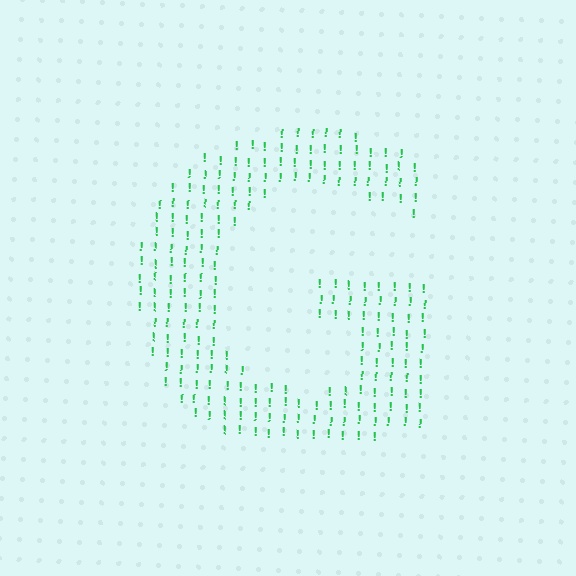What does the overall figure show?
The overall figure shows the letter G.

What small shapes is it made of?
It is made of small exclamation marks.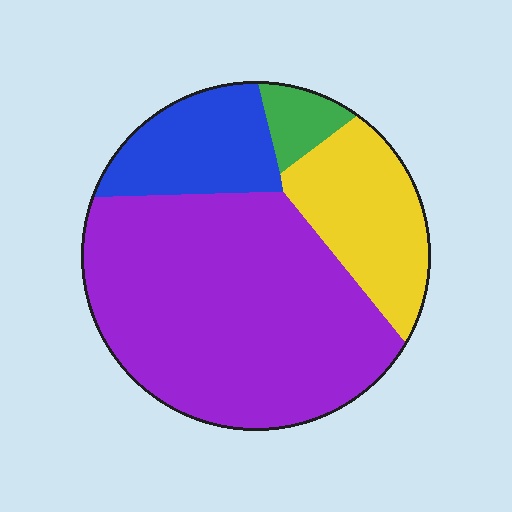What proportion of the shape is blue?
Blue takes up less than a sixth of the shape.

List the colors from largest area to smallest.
From largest to smallest: purple, yellow, blue, green.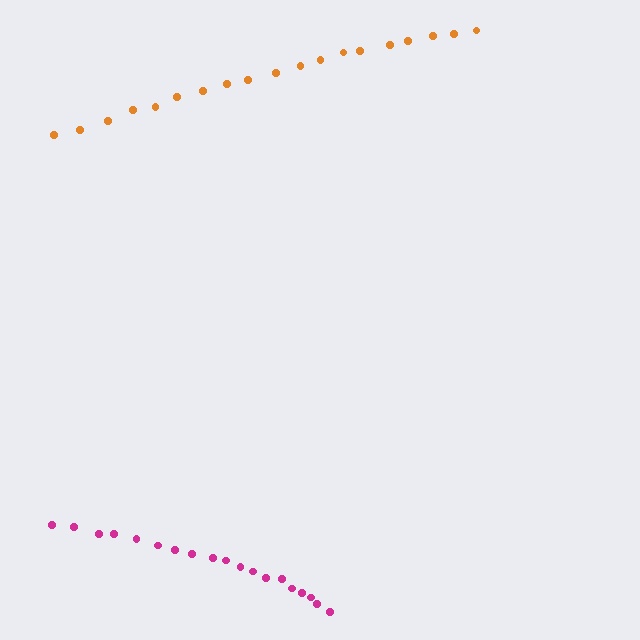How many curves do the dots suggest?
There are 2 distinct paths.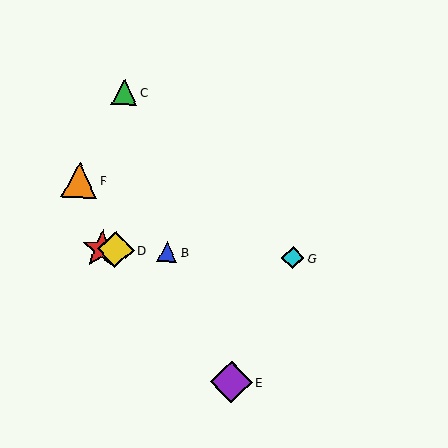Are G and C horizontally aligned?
No, G is at y≈258 and C is at y≈92.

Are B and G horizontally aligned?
Yes, both are at y≈252.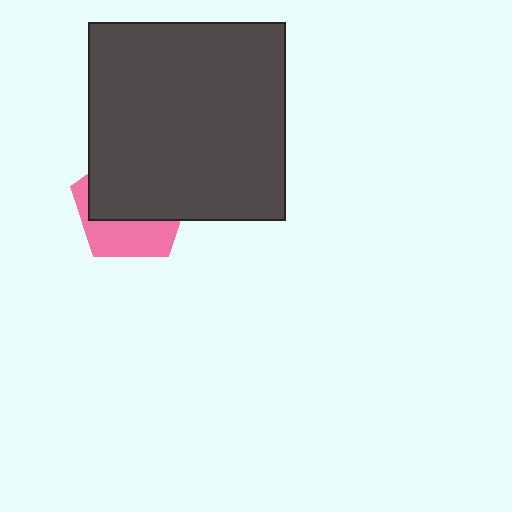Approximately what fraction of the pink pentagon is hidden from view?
Roughly 62% of the pink pentagon is hidden behind the dark gray square.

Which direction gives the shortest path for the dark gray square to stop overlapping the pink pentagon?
Moving up gives the shortest separation.